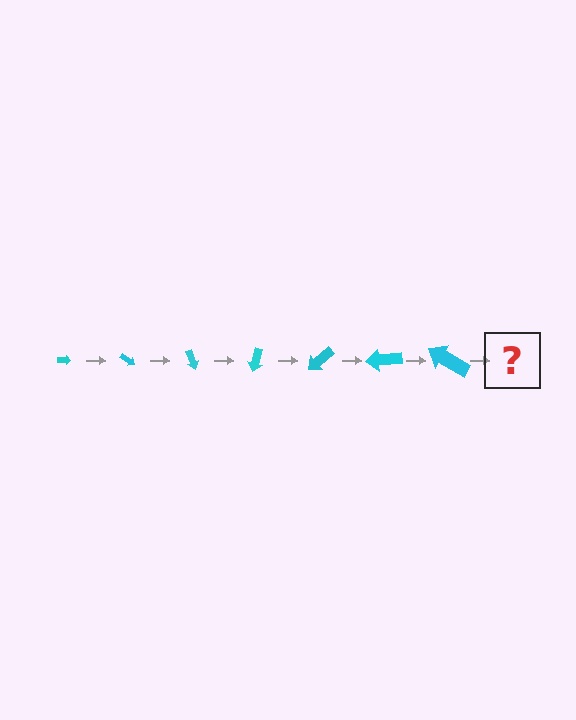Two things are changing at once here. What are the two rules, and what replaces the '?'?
The two rules are that the arrow grows larger each step and it rotates 35 degrees each step. The '?' should be an arrow, larger than the previous one and rotated 245 degrees from the start.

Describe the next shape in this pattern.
It should be an arrow, larger than the previous one and rotated 245 degrees from the start.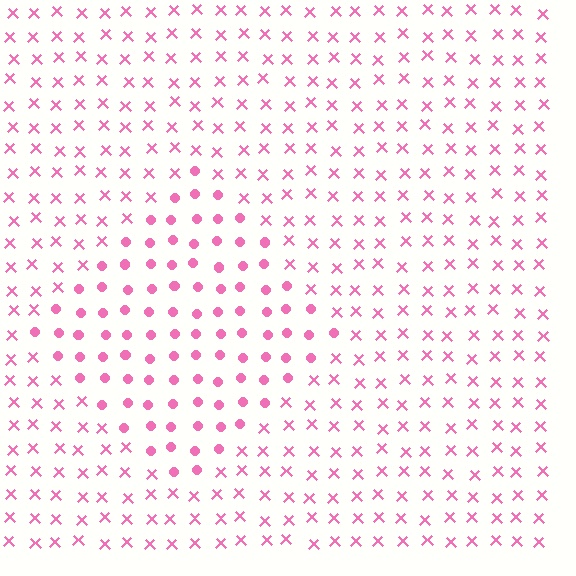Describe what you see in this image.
The image is filled with small pink elements arranged in a uniform grid. A diamond-shaped region contains circles, while the surrounding area contains X marks. The boundary is defined purely by the change in element shape.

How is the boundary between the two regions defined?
The boundary is defined by a change in element shape: circles inside vs. X marks outside. All elements share the same color and spacing.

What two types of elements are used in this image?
The image uses circles inside the diamond region and X marks outside it.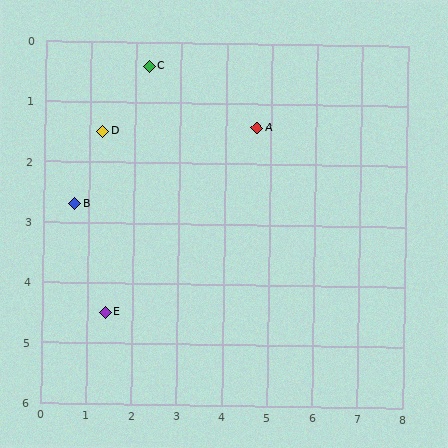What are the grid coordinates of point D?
Point D is at approximately (1.3, 1.5).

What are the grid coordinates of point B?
Point B is at approximately (0.7, 2.7).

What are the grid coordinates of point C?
Point C is at approximately (2.3, 0.4).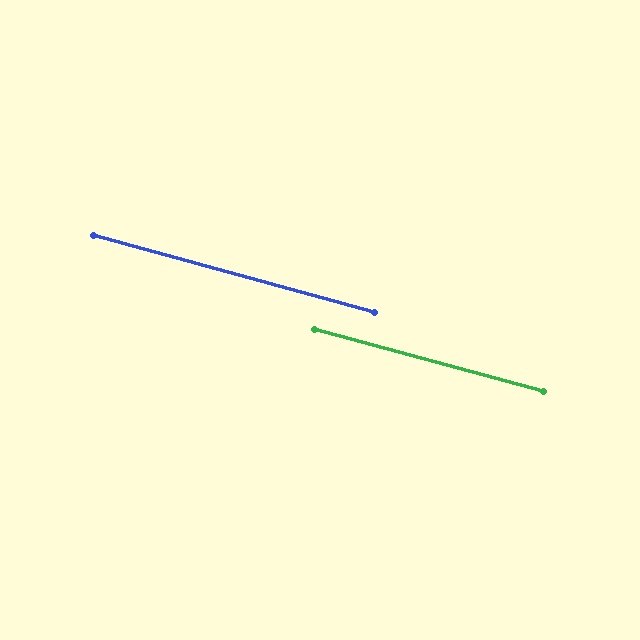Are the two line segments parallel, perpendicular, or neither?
Parallel — their directions differ by only 0.2°.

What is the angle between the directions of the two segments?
Approximately 0 degrees.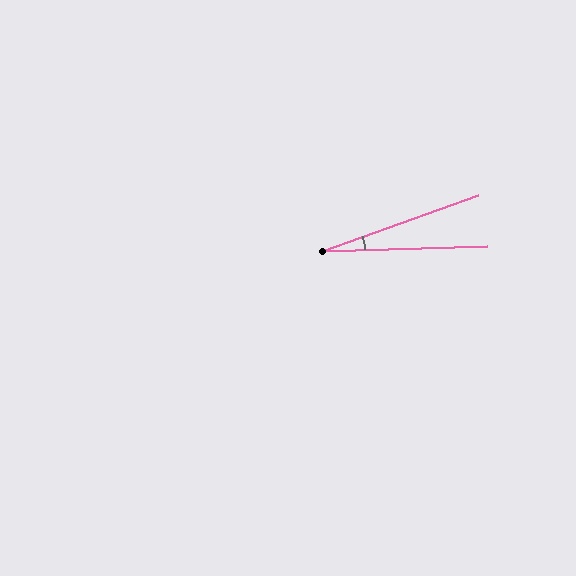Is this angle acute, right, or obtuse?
It is acute.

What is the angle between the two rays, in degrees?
Approximately 18 degrees.